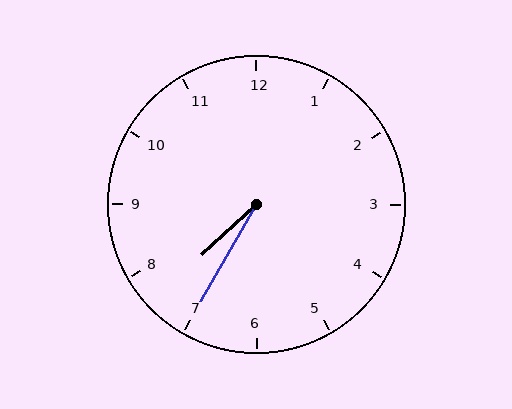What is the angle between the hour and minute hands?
Approximately 18 degrees.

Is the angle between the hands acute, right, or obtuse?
It is acute.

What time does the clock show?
7:35.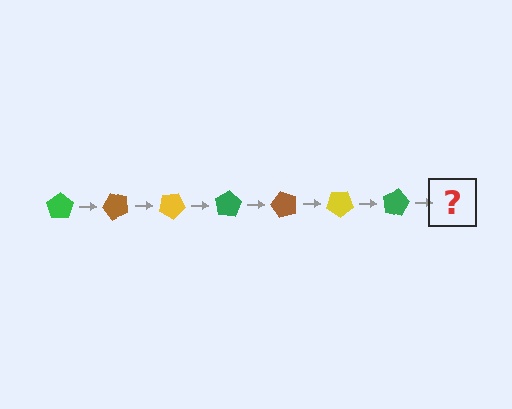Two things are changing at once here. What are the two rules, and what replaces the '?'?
The two rules are that it rotates 50 degrees each step and the color cycles through green, brown, and yellow. The '?' should be a brown pentagon, rotated 350 degrees from the start.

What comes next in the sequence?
The next element should be a brown pentagon, rotated 350 degrees from the start.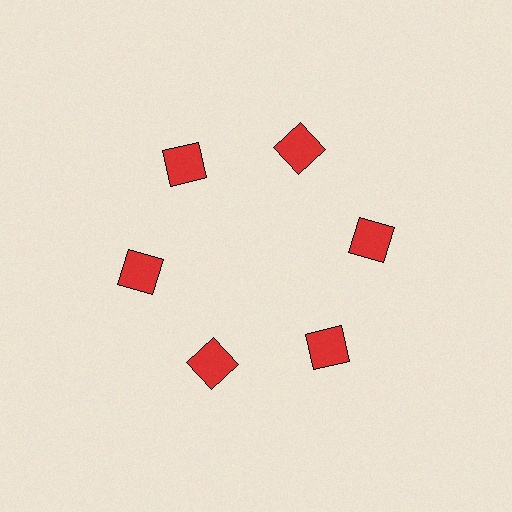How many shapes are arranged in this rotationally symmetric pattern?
There are 6 shapes, arranged in 6 groups of 1.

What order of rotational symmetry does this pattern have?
This pattern has 6-fold rotational symmetry.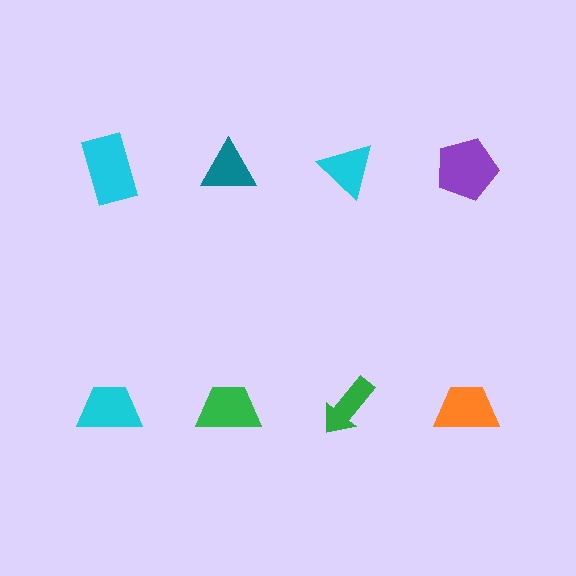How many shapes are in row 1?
4 shapes.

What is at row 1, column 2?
A teal triangle.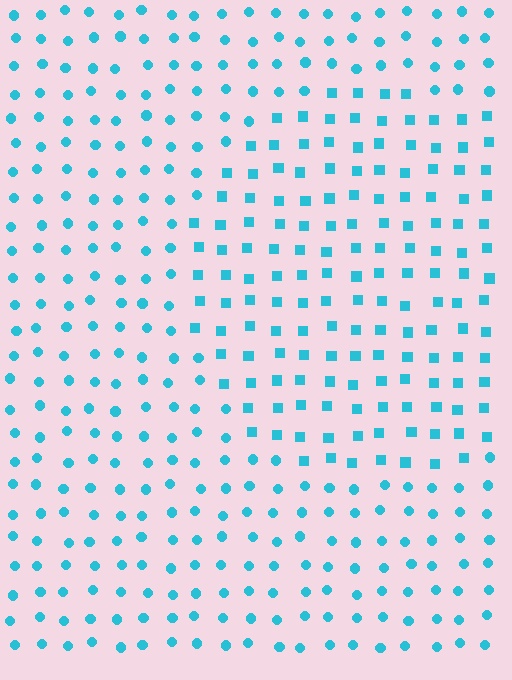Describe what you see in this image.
The image is filled with small cyan elements arranged in a uniform grid. A circle-shaped region contains squares, while the surrounding area contains circles. The boundary is defined purely by the change in element shape.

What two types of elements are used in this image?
The image uses squares inside the circle region and circles outside it.